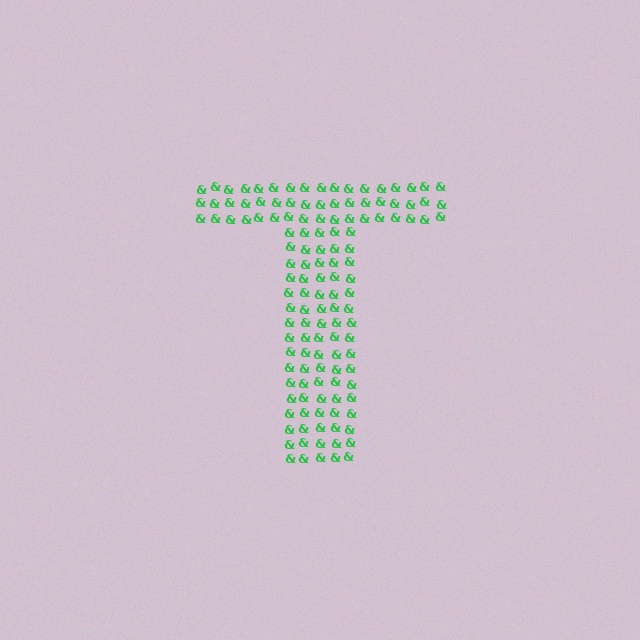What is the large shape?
The large shape is the letter T.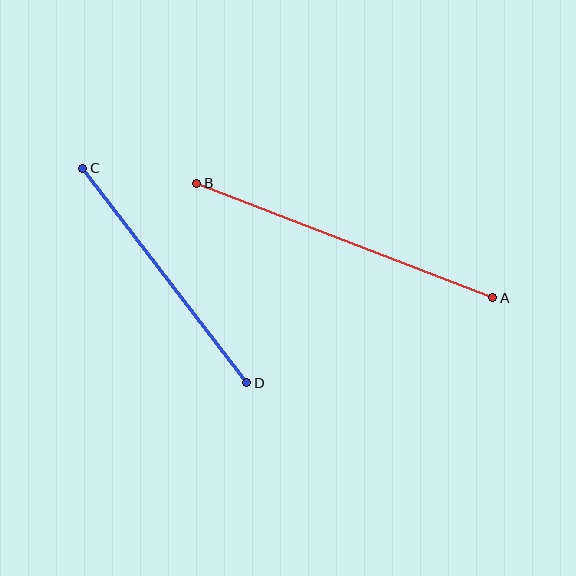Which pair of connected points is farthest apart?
Points A and B are farthest apart.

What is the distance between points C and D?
The distance is approximately 270 pixels.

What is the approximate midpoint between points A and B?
The midpoint is at approximately (345, 240) pixels.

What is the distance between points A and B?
The distance is approximately 317 pixels.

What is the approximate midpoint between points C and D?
The midpoint is at approximately (165, 276) pixels.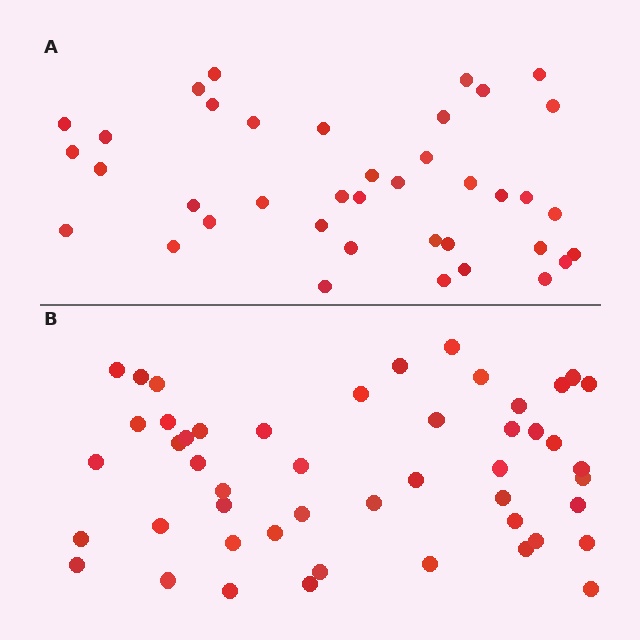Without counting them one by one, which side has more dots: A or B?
Region B (the bottom region) has more dots.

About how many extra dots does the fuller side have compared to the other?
Region B has roughly 10 or so more dots than region A.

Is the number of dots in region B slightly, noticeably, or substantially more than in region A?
Region B has noticeably more, but not dramatically so. The ratio is roughly 1.3 to 1.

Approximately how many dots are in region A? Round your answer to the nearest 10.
About 40 dots. (The exact count is 39, which rounds to 40.)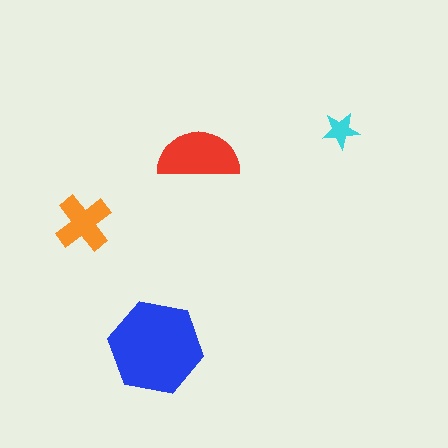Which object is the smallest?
The cyan star.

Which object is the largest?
The blue hexagon.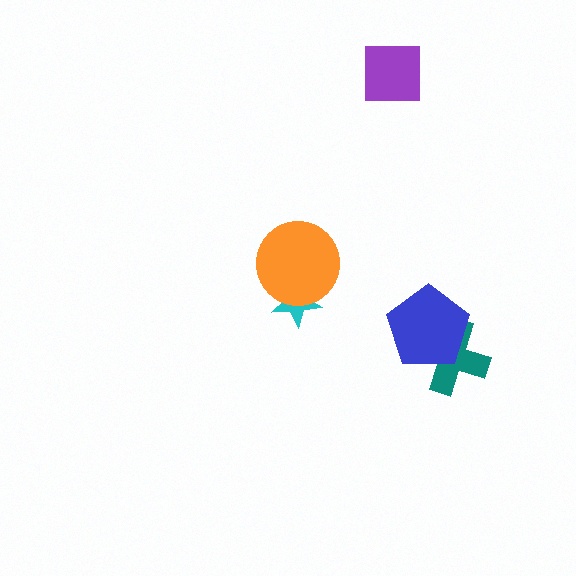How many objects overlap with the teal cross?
1 object overlaps with the teal cross.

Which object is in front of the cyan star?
The orange circle is in front of the cyan star.